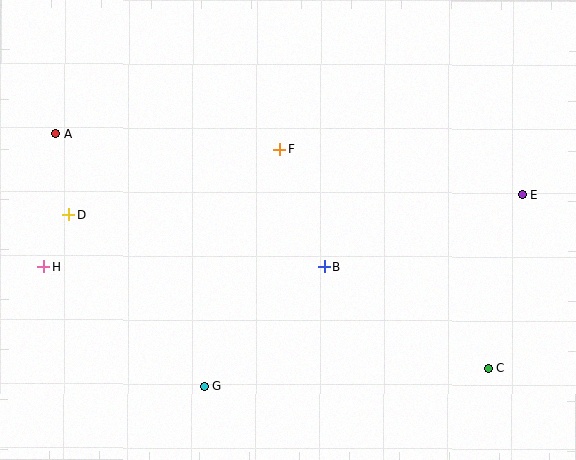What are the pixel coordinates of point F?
Point F is at (280, 149).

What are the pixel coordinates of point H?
Point H is at (44, 267).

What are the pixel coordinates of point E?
Point E is at (522, 195).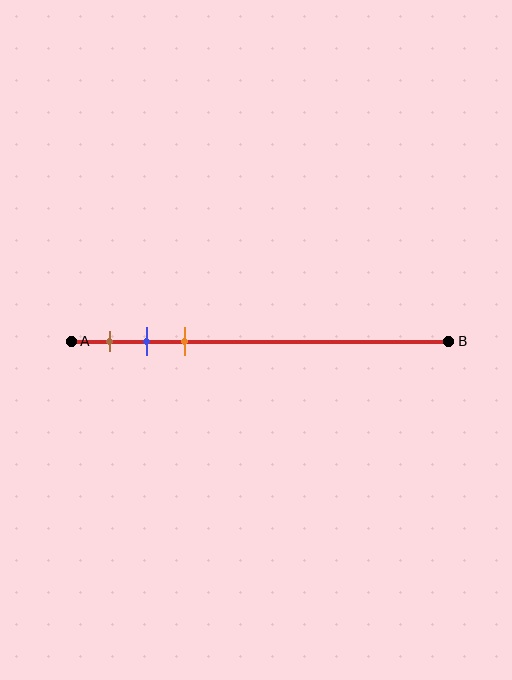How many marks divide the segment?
There are 3 marks dividing the segment.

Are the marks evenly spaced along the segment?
Yes, the marks are approximately evenly spaced.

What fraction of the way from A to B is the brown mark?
The brown mark is approximately 10% (0.1) of the way from A to B.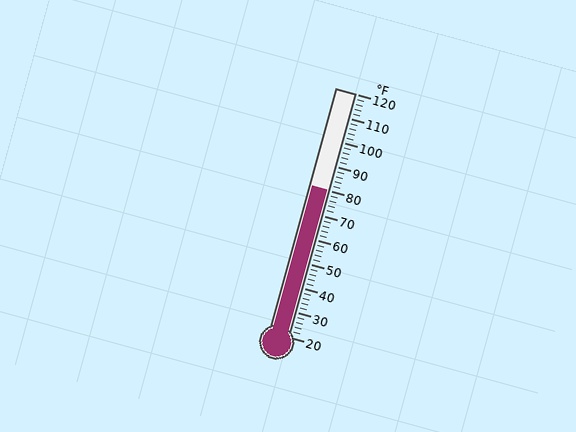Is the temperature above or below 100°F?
The temperature is below 100°F.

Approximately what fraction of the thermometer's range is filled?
The thermometer is filled to approximately 60% of its range.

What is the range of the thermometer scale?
The thermometer scale ranges from 20°F to 120°F.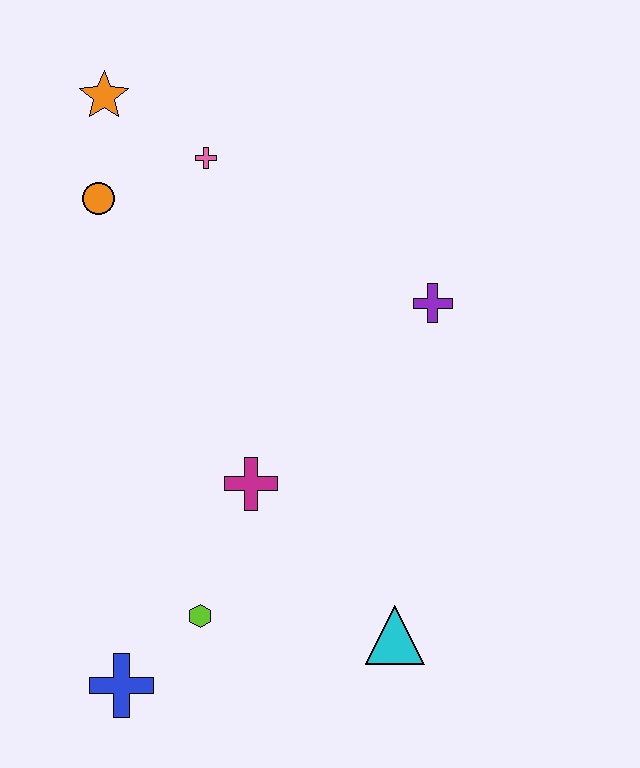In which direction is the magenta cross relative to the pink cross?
The magenta cross is below the pink cross.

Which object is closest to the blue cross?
The lime hexagon is closest to the blue cross.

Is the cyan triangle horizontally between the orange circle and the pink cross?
No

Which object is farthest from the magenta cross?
The orange star is farthest from the magenta cross.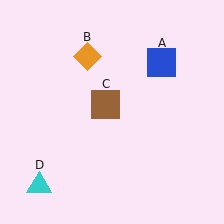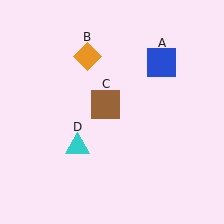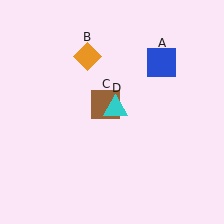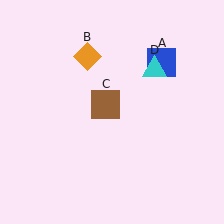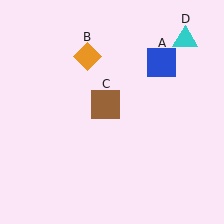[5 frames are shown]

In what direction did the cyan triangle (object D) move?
The cyan triangle (object D) moved up and to the right.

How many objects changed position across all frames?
1 object changed position: cyan triangle (object D).